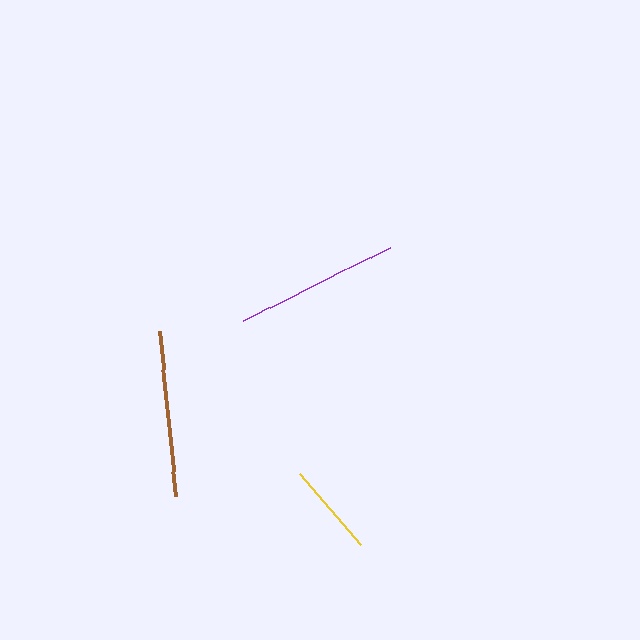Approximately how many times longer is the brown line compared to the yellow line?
The brown line is approximately 1.7 times the length of the yellow line.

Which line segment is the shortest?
The yellow line is the shortest at approximately 95 pixels.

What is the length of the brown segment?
The brown segment is approximately 165 pixels long.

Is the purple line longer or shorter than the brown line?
The brown line is longer than the purple line.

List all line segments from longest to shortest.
From longest to shortest: brown, purple, yellow.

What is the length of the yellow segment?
The yellow segment is approximately 95 pixels long.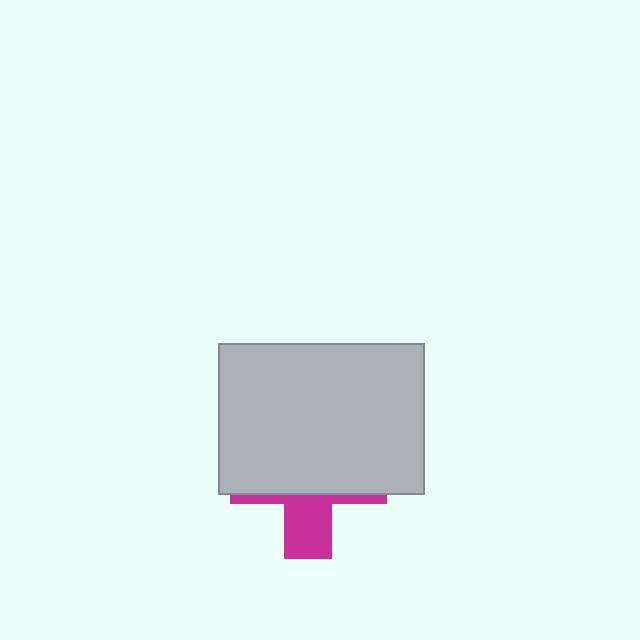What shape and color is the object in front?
The object in front is a light gray rectangle.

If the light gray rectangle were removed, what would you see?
You would see the complete magenta cross.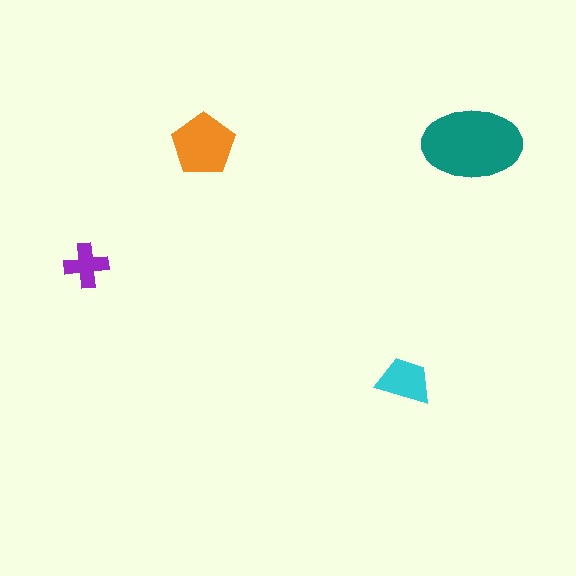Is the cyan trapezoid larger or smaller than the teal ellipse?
Smaller.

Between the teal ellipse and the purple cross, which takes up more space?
The teal ellipse.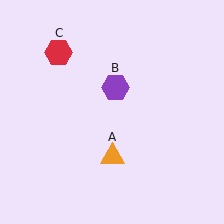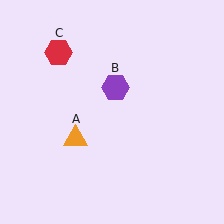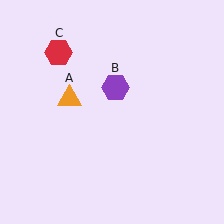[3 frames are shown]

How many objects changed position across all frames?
1 object changed position: orange triangle (object A).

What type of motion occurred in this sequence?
The orange triangle (object A) rotated clockwise around the center of the scene.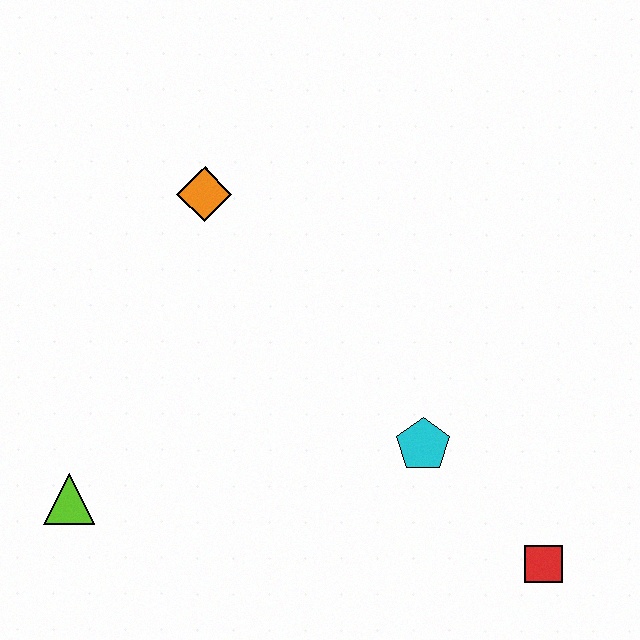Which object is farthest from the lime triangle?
The red square is farthest from the lime triangle.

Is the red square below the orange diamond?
Yes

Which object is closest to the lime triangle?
The orange diamond is closest to the lime triangle.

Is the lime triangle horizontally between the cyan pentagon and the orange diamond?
No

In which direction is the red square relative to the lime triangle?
The red square is to the right of the lime triangle.